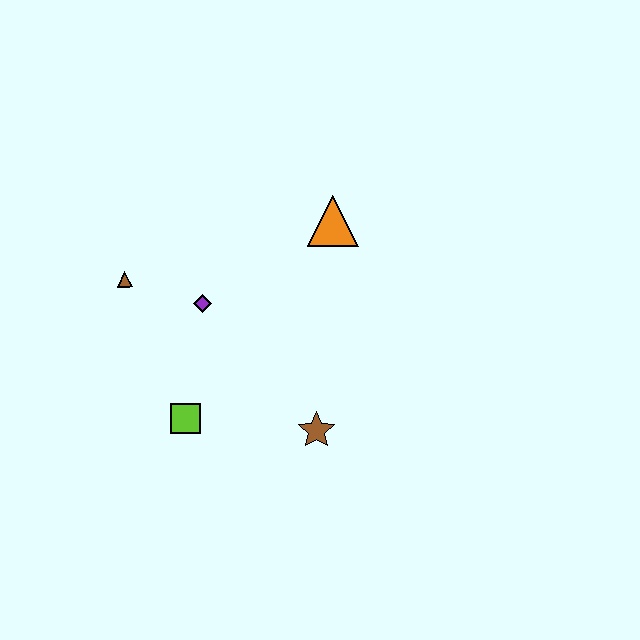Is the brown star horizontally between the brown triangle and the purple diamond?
No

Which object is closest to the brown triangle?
The purple diamond is closest to the brown triangle.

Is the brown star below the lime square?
Yes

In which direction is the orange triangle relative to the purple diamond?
The orange triangle is to the right of the purple diamond.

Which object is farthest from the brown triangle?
The brown star is farthest from the brown triangle.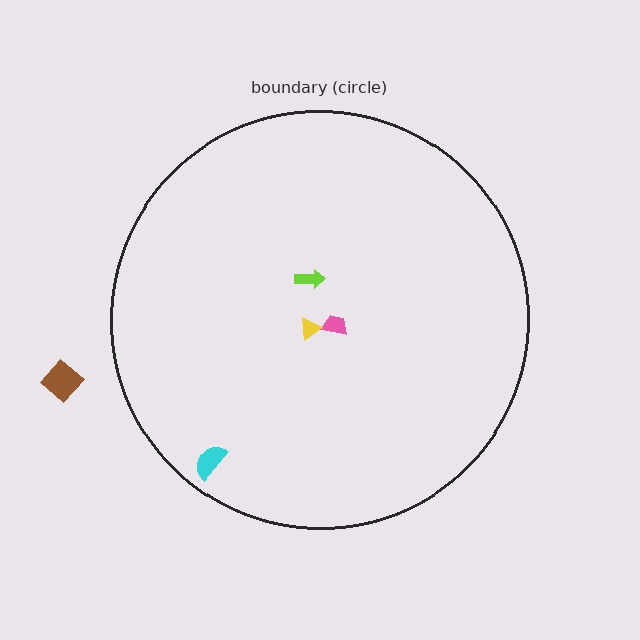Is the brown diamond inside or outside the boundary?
Outside.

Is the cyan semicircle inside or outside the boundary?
Inside.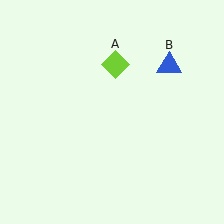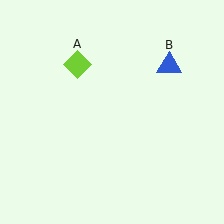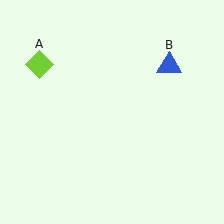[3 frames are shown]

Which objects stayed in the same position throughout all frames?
Blue triangle (object B) remained stationary.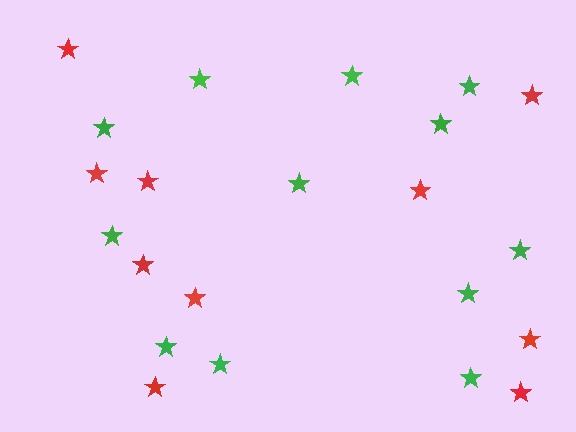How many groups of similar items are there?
There are 2 groups: one group of green stars (12) and one group of red stars (10).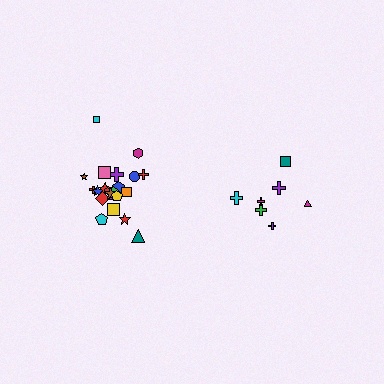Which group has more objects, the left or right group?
The left group.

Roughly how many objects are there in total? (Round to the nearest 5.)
Roughly 30 objects in total.